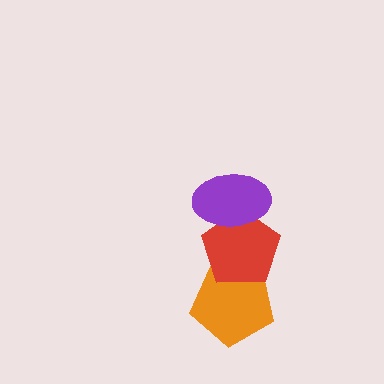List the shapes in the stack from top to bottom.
From top to bottom: the purple ellipse, the red pentagon, the orange pentagon.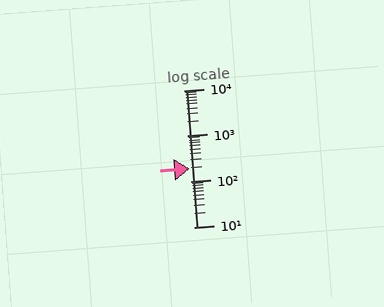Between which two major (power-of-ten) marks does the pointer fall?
The pointer is between 100 and 1000.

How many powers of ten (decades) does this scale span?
The scale spans 3 decades, from 10 to 10000.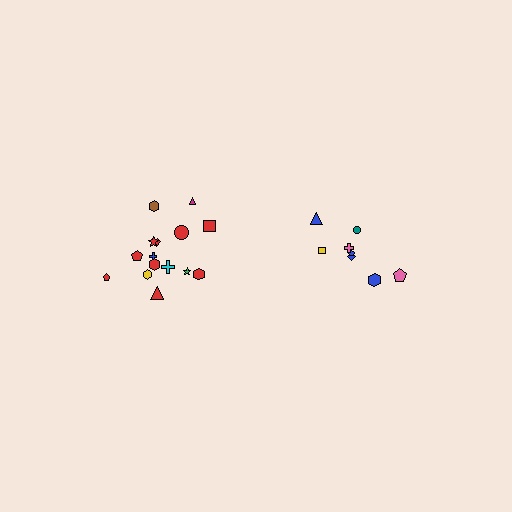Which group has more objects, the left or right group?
The left group.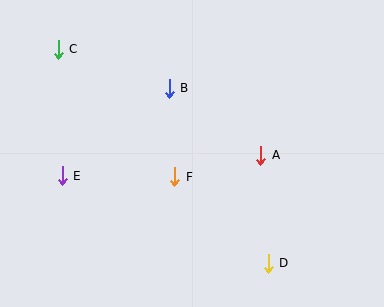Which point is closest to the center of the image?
Point F at (175, 177) is closest to the center.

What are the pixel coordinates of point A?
Point A is at (261, 155).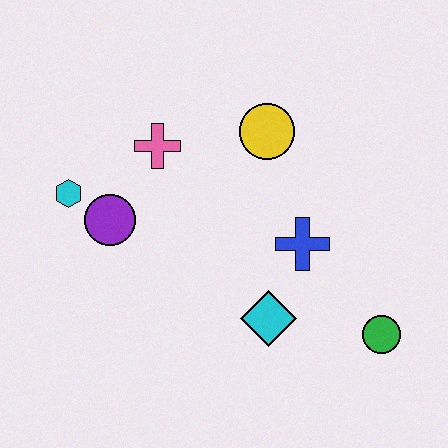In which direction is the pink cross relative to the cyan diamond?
The pink cross is above the cyan diamond.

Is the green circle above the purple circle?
No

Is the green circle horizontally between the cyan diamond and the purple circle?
No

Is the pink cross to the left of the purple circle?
No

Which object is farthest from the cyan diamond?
The cyan hexagon is farthest from the cyan diamond.